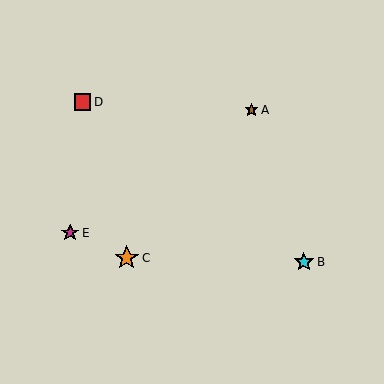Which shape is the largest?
The orange star (labeled C) is the largest.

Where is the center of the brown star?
The center of the brown star is at (252, 110).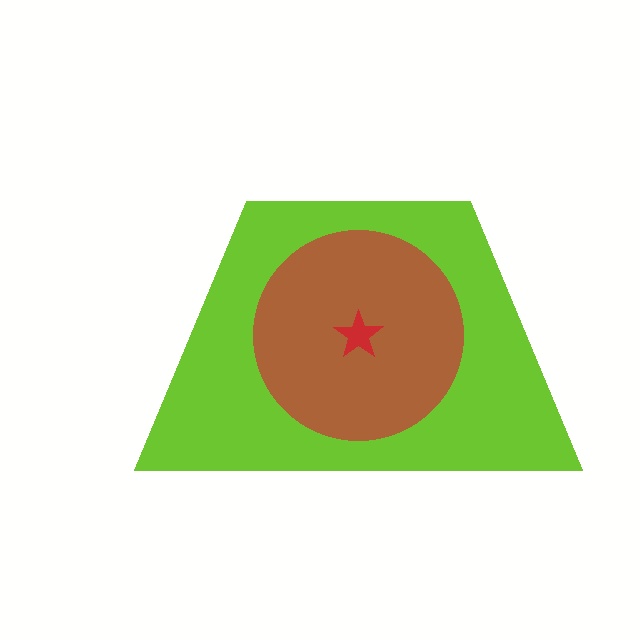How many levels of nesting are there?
3.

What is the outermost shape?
The lime trapezoid.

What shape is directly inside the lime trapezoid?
The brown circle.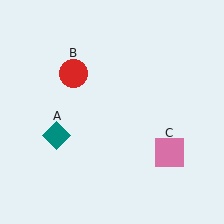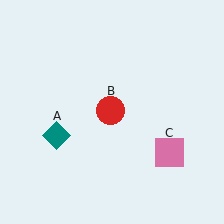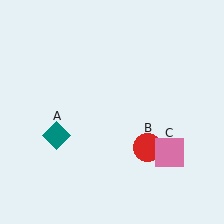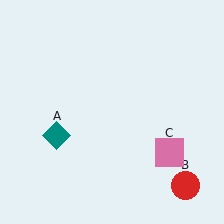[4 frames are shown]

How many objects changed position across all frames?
1 object changed position: red circle (object B).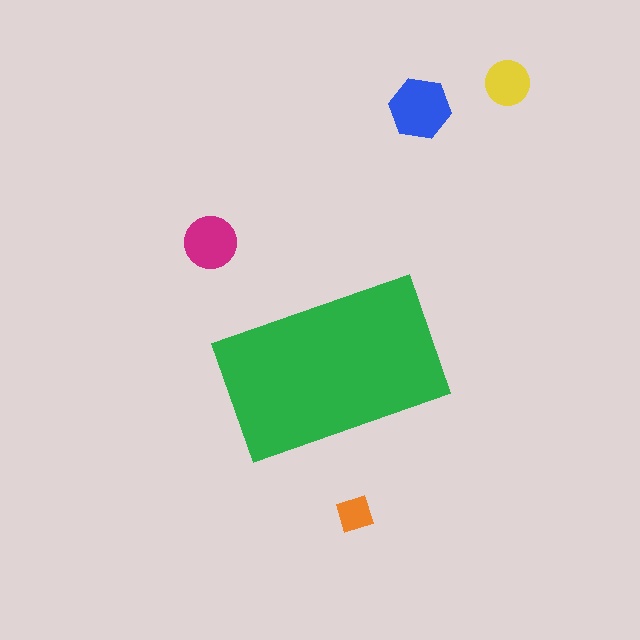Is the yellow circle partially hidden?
No, the yellow circle is fully visible.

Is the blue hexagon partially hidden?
No, the blue hexagon is fully visible.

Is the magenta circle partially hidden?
No, the magenta circle is fully visible.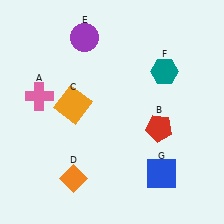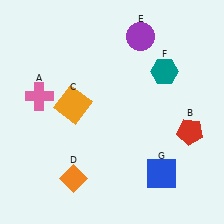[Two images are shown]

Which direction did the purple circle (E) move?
The purple circle (E) moved right.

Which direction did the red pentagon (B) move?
The red pentagon (B) moved right.